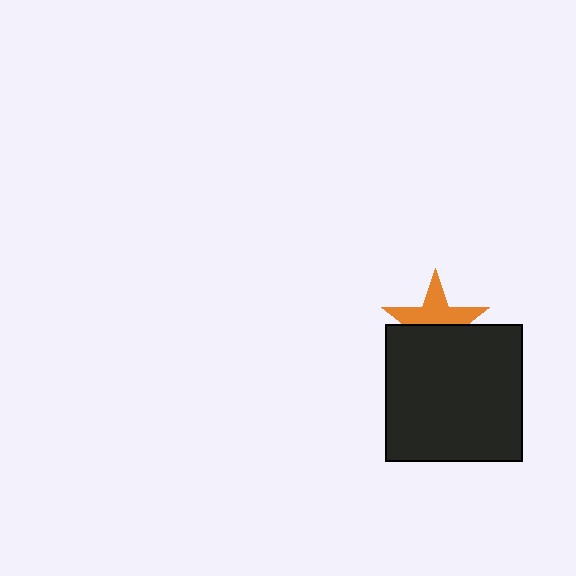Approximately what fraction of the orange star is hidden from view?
Roughly 50% of the orange star is hidden behind the black square.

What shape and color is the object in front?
The object in front is a black square.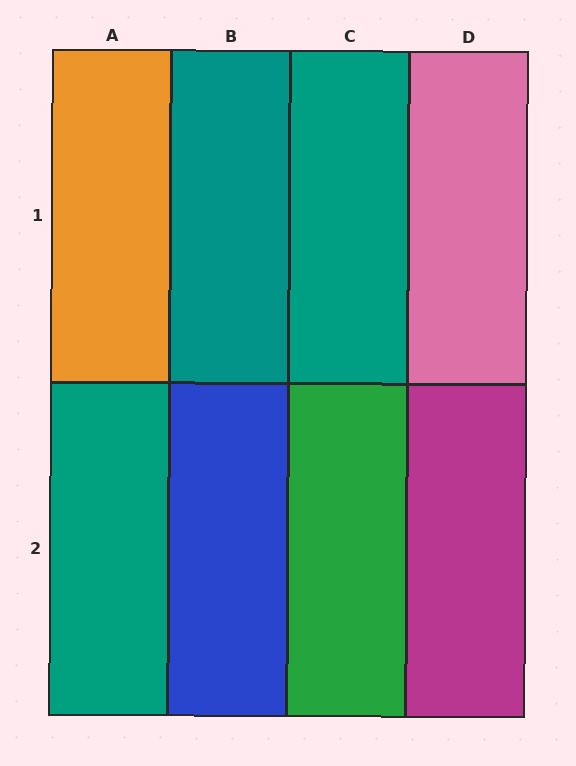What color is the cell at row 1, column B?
Teal.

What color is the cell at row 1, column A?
Orange.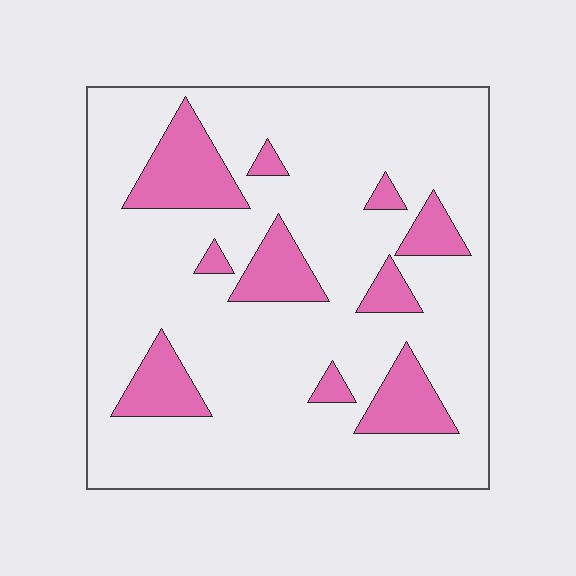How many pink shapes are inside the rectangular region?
10.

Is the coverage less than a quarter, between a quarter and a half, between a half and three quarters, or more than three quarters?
Less than a quarter.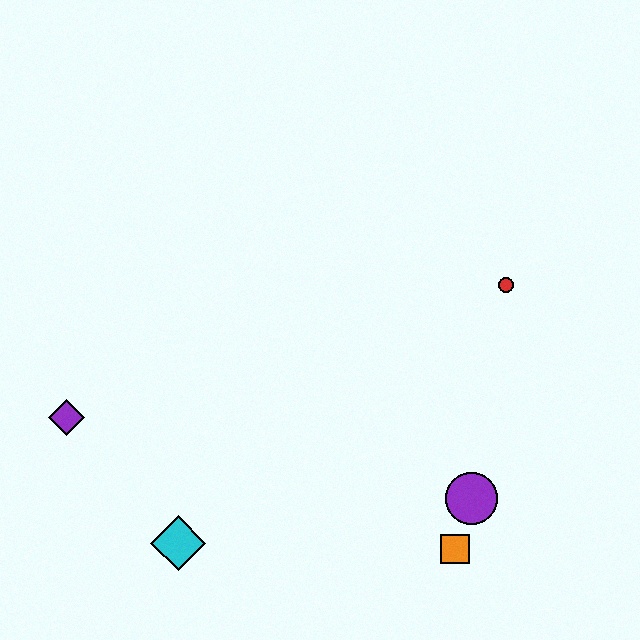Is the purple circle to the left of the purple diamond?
No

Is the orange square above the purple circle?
No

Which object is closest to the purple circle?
The orange square is closest to the purple circle.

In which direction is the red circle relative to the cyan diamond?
The red circle is to the right of the cyan diamond.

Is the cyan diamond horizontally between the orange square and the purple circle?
No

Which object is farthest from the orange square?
The purple diamond is farthest from the orange square.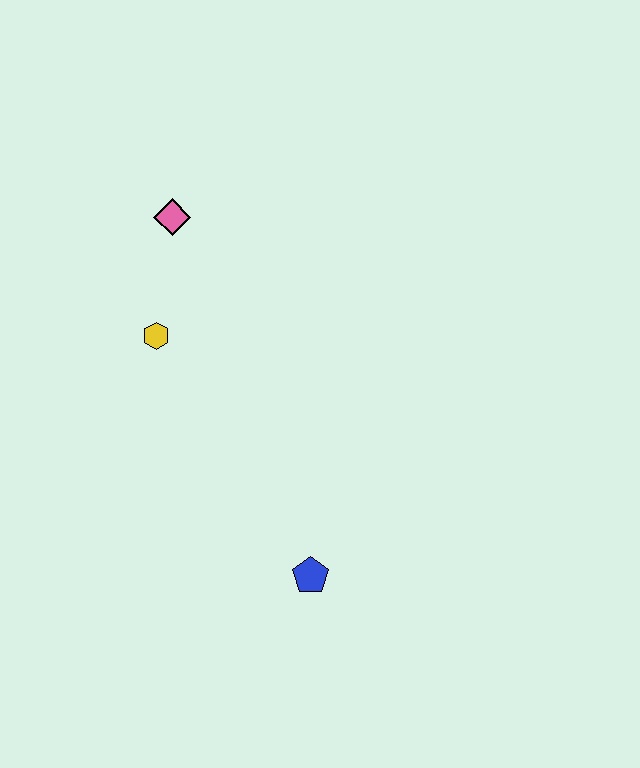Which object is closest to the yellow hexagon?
The pink diamond is closest to the yellow hexagon.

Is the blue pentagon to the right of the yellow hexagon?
Yes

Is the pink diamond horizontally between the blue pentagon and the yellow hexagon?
Yes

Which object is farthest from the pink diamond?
The blue pentagon is farthest from the pink diamond.